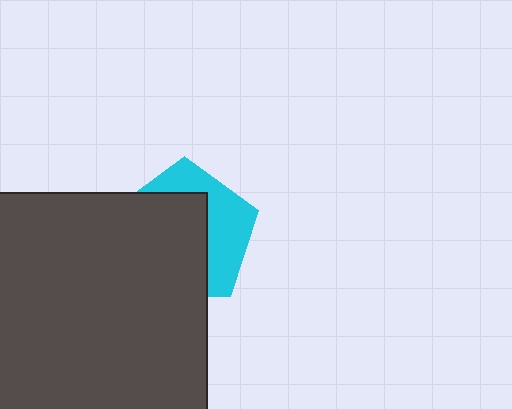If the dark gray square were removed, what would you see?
You would see the complete cyan pentagon.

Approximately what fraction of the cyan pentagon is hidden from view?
Roughly 61% of the cyan pentagon is hidden behind the dark gray square.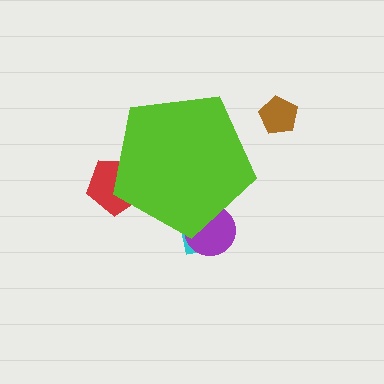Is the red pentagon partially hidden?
Yes, the red pentagon is partially hidden behind the lime pentagon.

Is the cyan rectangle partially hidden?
Yes, the cyan rectangle is partially hidden behind the lime pentagon.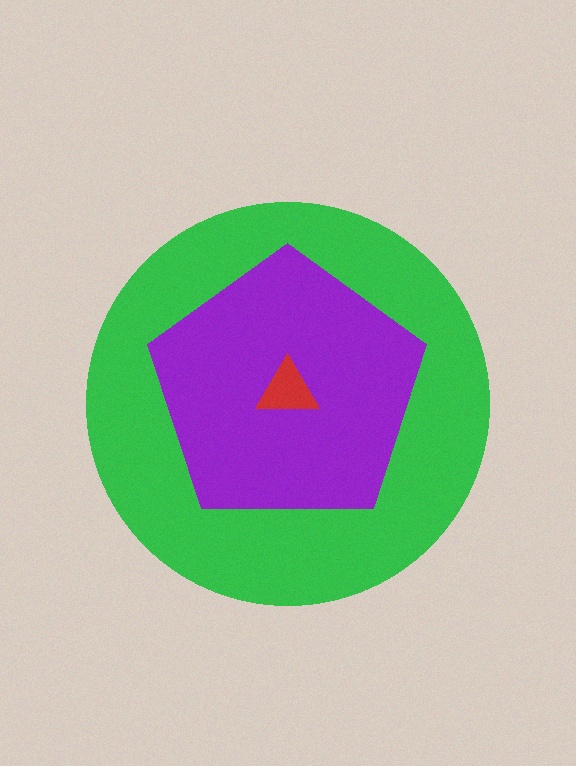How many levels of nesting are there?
3.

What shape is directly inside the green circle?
The purple pentagon.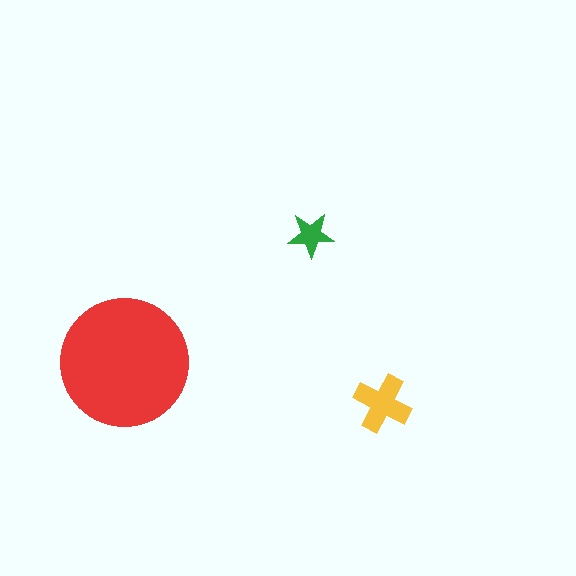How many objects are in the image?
There are 3 objects in the image.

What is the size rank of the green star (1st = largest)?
3rd.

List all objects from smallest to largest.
The green star, the yellow cross, the red circle.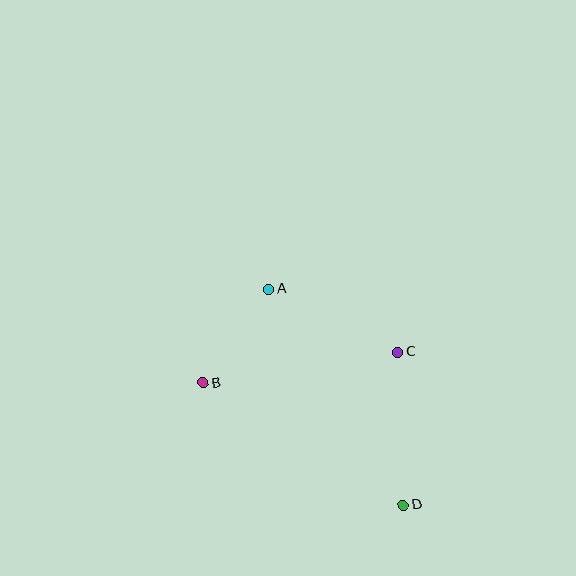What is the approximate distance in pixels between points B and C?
The distance between B and C is approximately 197 pixels.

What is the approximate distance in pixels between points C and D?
The distance between C and D is approximately 153 pixels.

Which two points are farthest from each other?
Points A and D are farthest from each other.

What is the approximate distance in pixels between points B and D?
The distance between B and D is approximately 235 pixels.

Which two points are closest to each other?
Points A and B are closest to each other.